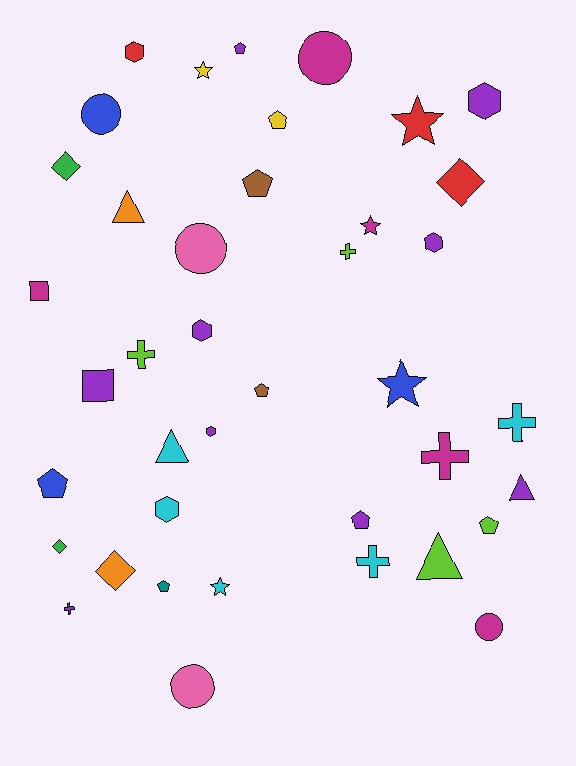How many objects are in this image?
There are 40 objects.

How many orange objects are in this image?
There are 2 orange objects.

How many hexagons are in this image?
There are 6 hexagons.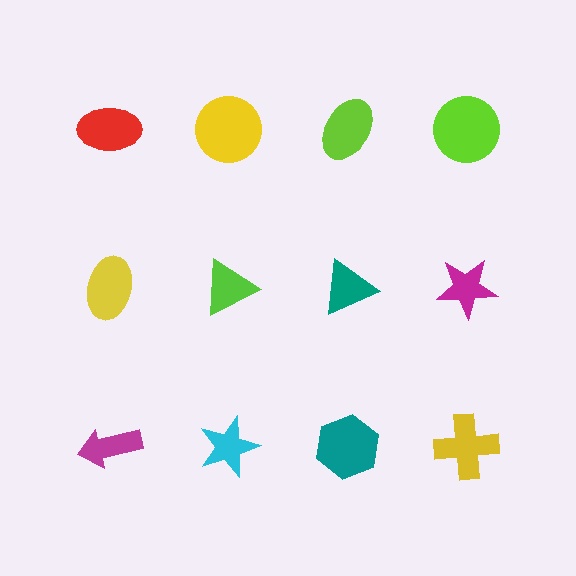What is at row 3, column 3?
A teal hexagon.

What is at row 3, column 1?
A magenta arrow.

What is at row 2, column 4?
A magenta star.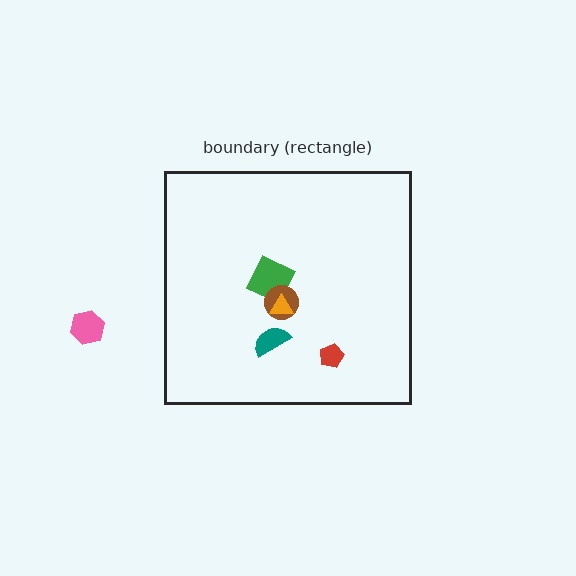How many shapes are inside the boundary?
5 inside, 1 outside.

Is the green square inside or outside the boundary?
Inside.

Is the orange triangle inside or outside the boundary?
Inside.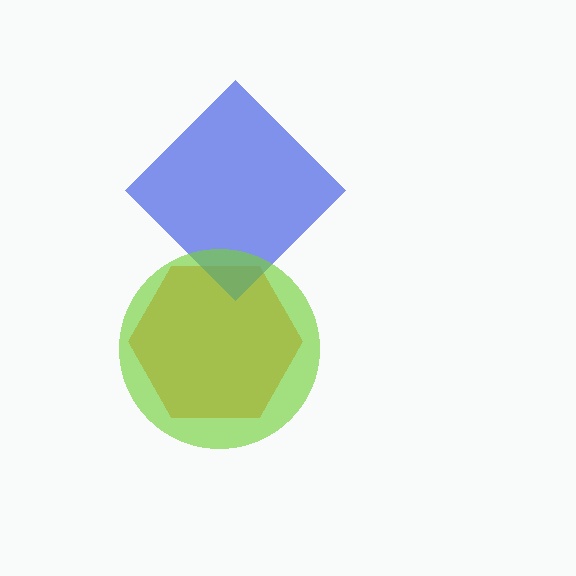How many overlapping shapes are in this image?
There are 3 overlapping shapes in the image.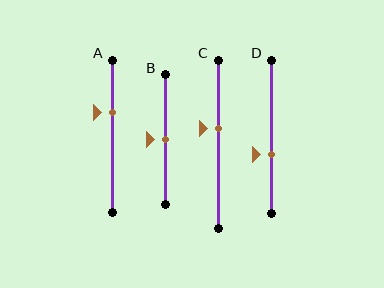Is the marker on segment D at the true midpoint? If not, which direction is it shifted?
No, the marker on segment D is shifted downward by about 12% of the segment length.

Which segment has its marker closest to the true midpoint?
Segment B has its marker closest to the true midpoint.